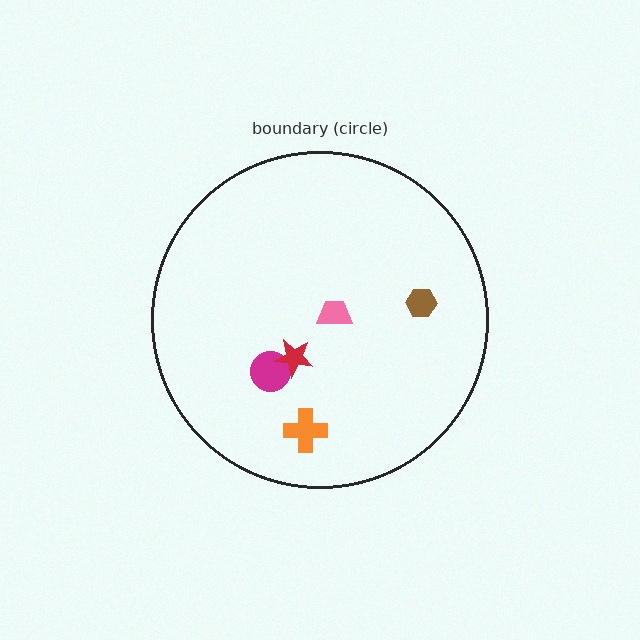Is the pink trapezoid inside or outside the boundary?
Inside.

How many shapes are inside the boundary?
5 inside, 0 outside.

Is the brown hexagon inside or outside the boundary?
Inside.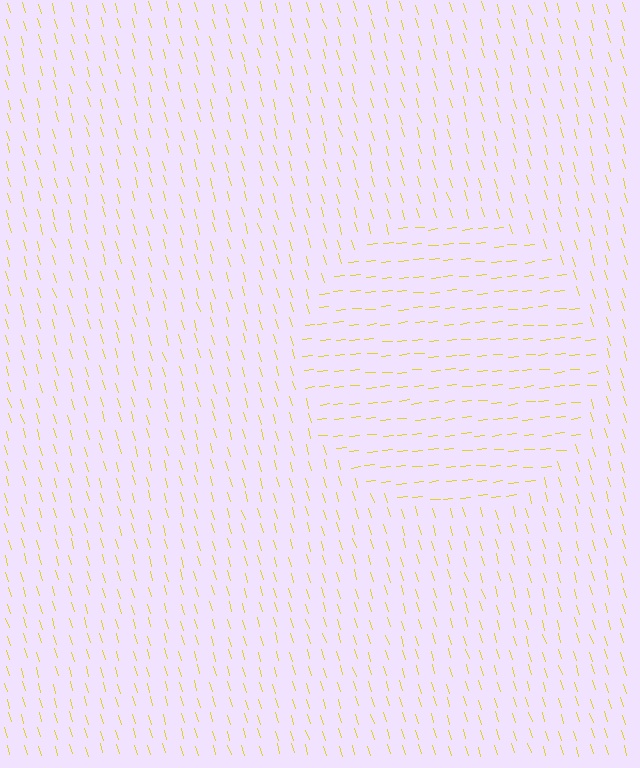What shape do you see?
I see a circle.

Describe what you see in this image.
The image is filled with small yellow line segments. A circle region in the image has lines oriented differently from the surrounding lines, creating a visible texture boundary.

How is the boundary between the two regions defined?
The boundary is defined purely by a change in line orientation (approximately 79 degrees difference). All lines are the same color and thickness.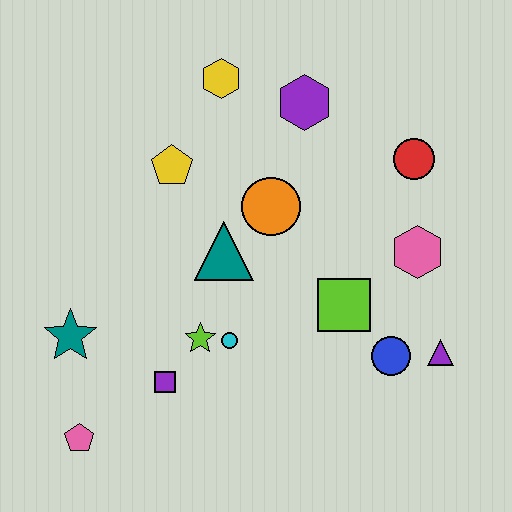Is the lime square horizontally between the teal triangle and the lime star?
No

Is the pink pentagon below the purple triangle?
Yes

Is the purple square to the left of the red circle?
Yes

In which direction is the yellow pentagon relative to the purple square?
The yellow pentagon is above the purple square.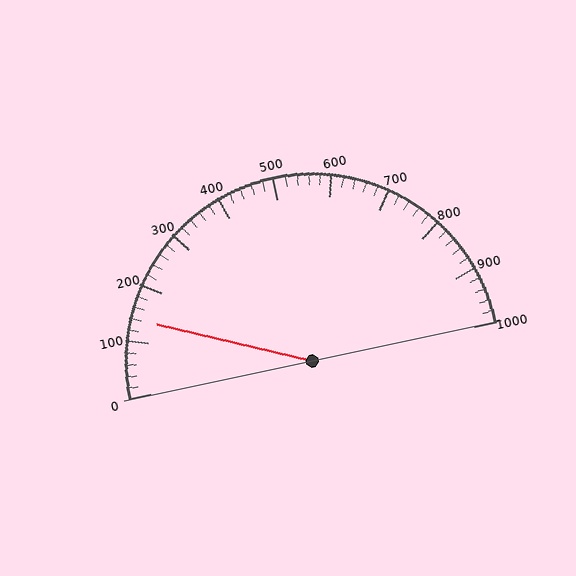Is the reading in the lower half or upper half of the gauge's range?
The reading is in the lower half of the range (0 to 1000).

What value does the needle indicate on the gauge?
The needle indicates approximately 140.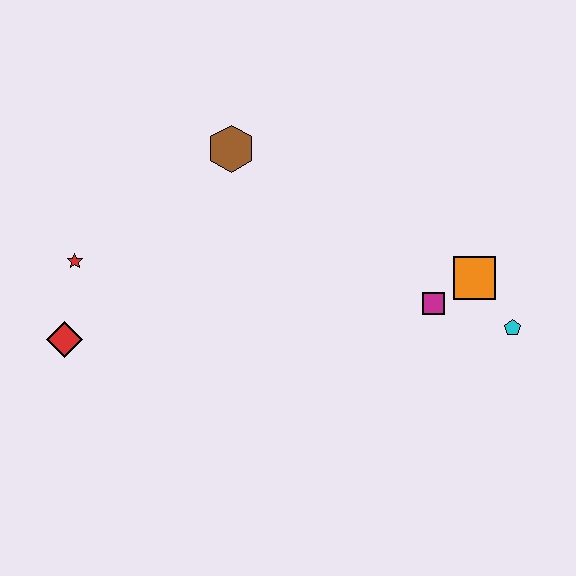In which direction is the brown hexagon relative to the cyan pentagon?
The brown hexagon is to the left of the cyan pentagon.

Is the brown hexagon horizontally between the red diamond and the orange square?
Yes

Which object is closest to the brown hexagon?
The red star is closest to the brown hexagon.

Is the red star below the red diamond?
No